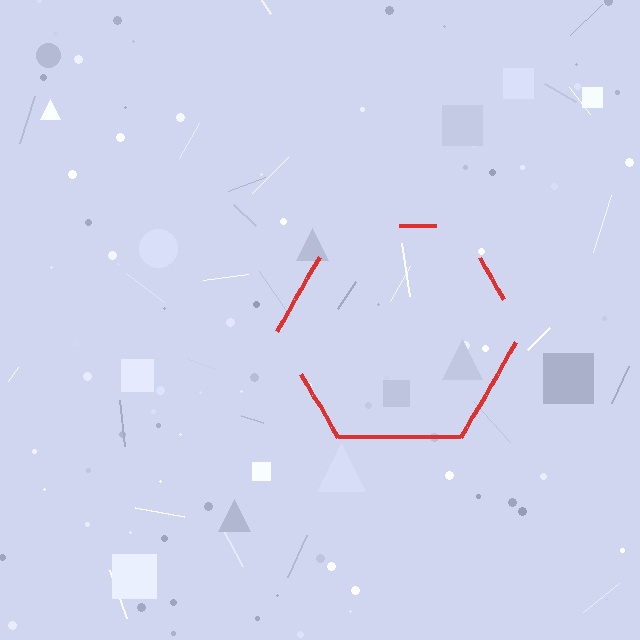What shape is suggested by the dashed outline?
The dashed outline suggests a hexagon.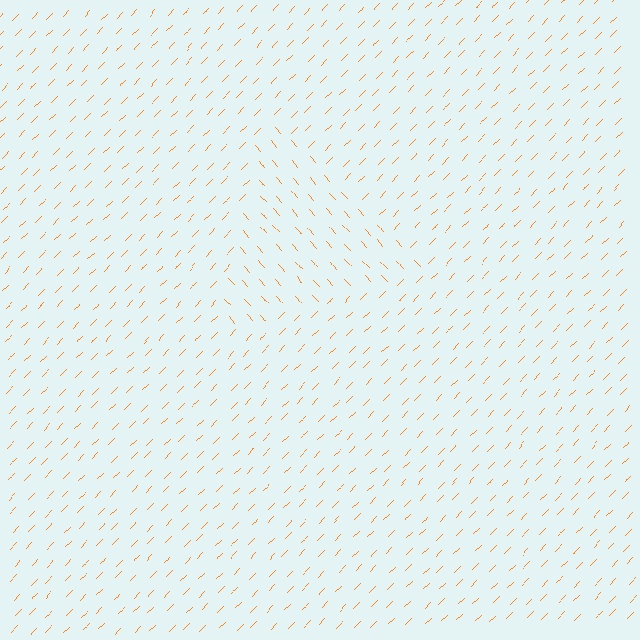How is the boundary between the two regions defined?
The boundary is defined purely by a change in line orientation (approximately 85 degrees difference). All lines are the same color and thickness.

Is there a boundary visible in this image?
Yes, there is a texture boundary formed by a change in line orientation.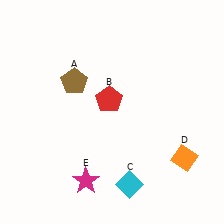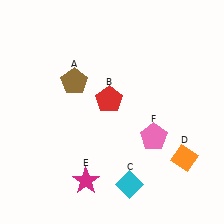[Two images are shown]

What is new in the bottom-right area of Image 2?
A pink pentagon (F) was added in the bottom-right area of Image 2.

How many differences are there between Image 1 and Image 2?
There is 1 difference between the two images.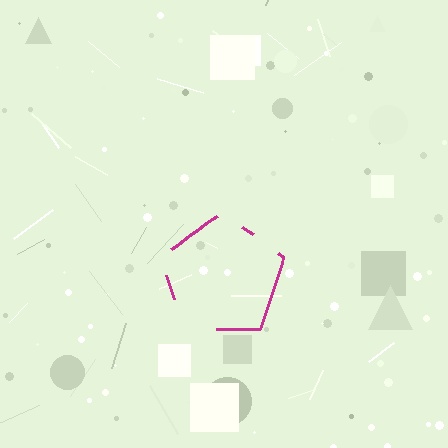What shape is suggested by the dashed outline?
The dashed outline suggests a pentagon.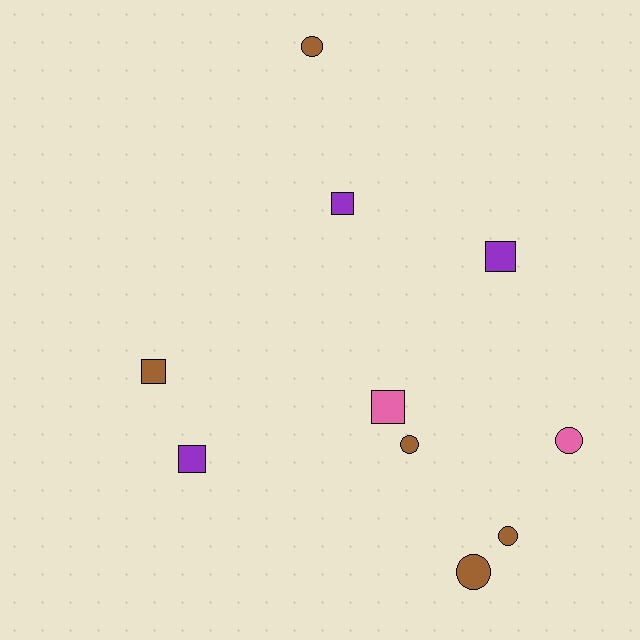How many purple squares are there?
There are 3 purple squares.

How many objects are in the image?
There are 10 objects.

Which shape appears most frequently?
Circle, with 5 objects.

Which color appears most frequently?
Brown, with 5 objects.